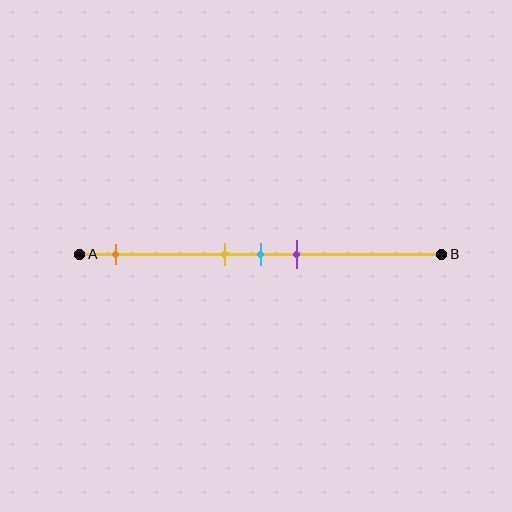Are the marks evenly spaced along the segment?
No, the marks are not evenly spaced.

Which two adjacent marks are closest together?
The yellow and cyan marks are the closest adjacent pair.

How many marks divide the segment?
There are 4 marks dividing the segment.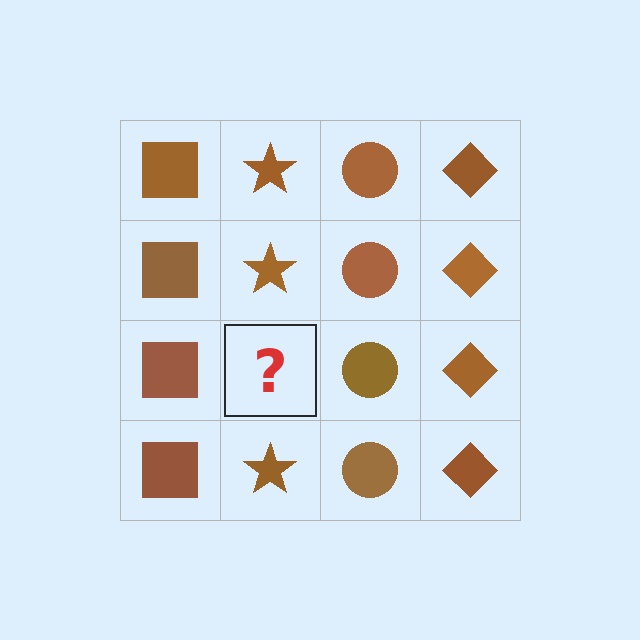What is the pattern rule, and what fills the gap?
The rule is that each column has a consistent shape. The gap should be filled with a brown star.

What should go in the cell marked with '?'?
The missing cell should contain a brown star.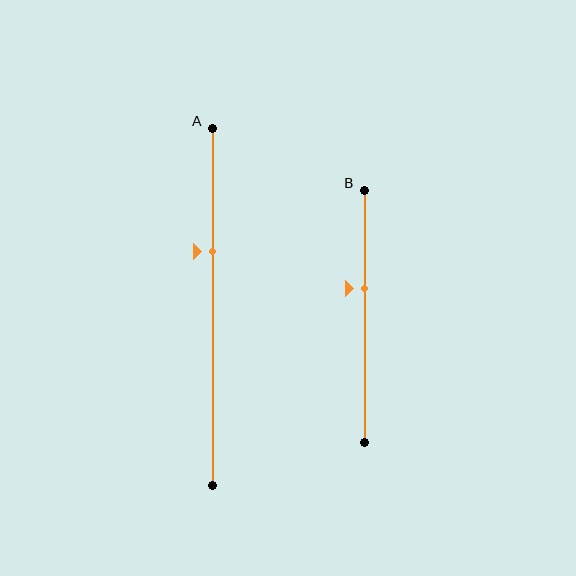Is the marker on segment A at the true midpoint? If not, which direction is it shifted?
No, the marker on segment A is shifted upward by about 16% of the segment length.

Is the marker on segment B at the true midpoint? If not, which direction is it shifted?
No, the marker on segment B is shifted upward by about 11% of the segment length.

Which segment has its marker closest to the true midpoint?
Segment B has its marker closest to the true midpoint.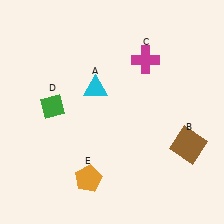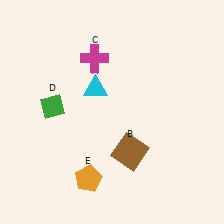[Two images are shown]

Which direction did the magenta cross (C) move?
The magenta cross (C) moved left.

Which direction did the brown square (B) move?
The brown square (B) moved left.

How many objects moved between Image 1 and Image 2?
2 objects moved between the two images.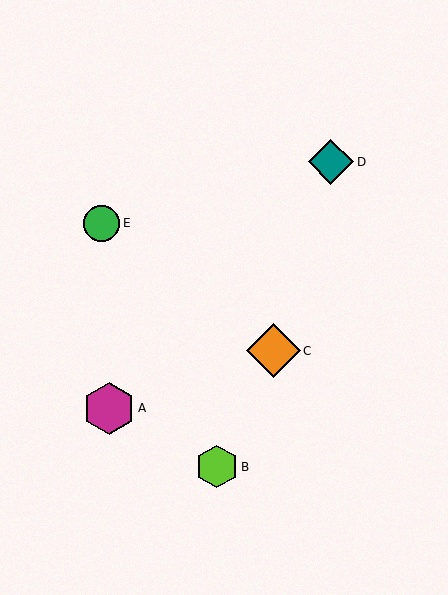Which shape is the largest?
The orange diamond (labeled C) is the largest.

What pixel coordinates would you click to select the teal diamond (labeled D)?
Click at (331, 162) to select the teal diamond D.